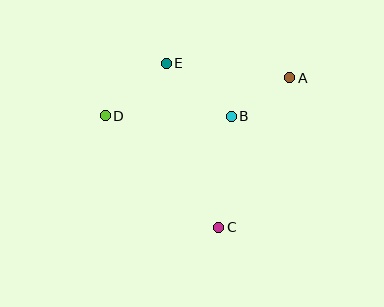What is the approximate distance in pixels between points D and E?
The distance between D and E is approximately 80 pixels.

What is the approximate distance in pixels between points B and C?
The distance between B and C is approximately 112 pixels.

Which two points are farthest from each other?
Points A and D are farthest from each other.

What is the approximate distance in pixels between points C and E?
The distance between C and E is approximately 172 pixels.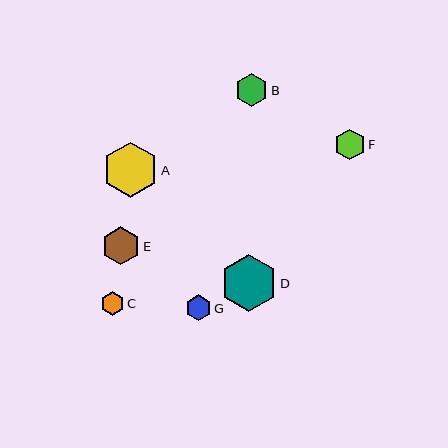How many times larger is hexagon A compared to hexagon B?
Hexagon A is approximately 1.7 times the size of hexagon B.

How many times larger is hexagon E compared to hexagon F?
Hexagon E is approximately 1.2 times the size of hexagon F.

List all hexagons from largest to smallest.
From largest to smallest: D, A, E, B, F, G, C.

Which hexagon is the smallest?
Hexagon C is the smallest with a size of approximately 23 pixels.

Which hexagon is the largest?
Hexagon D is the largest with a size of approximately 56 pixels.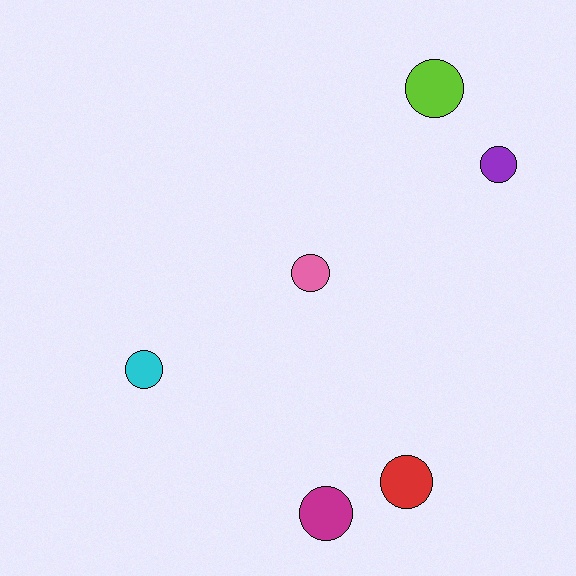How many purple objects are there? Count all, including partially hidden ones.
There is 1 purple object.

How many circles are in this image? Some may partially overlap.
There are 6 circles.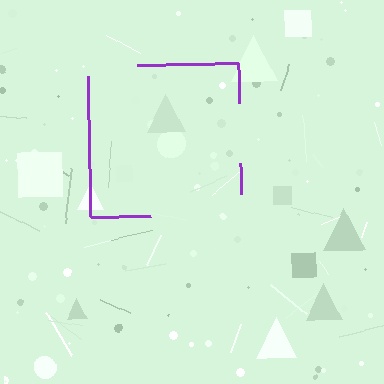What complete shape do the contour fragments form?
The contour fragments form a square.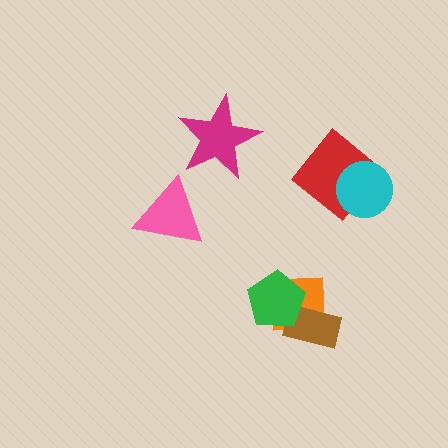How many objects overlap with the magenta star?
0 objects overlap with the magenta star.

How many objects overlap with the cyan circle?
1 object overlaps with the cyan circle.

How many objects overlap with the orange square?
2 objects overlap with the orange square.